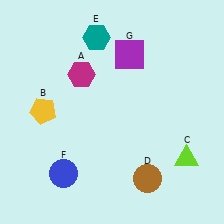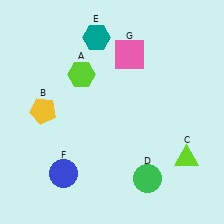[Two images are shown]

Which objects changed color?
A changed from magenta to lime. D changed from brown to green. G changed from purple to pink.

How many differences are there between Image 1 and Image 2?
There are 3 differences between the two images.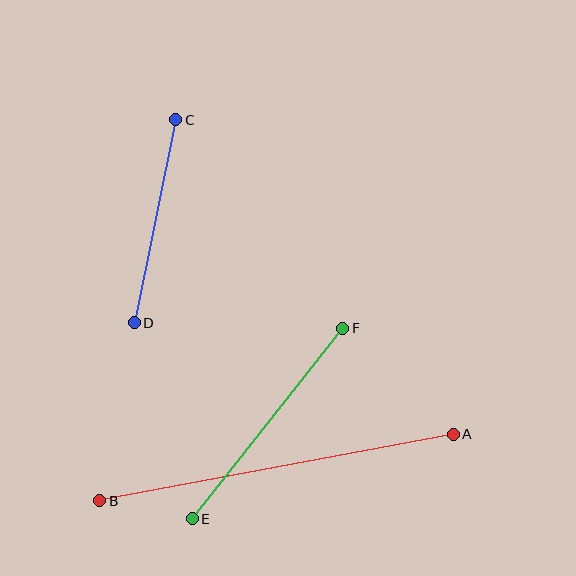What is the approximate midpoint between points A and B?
The midpoint is at approximately (277, 467) pixels.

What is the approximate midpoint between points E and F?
The midpoint is at approximately (267, 423) pixels.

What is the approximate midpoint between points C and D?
The midpoint is at approximately (155, 221) pixels.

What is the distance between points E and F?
The distance is approximately 243 pixels.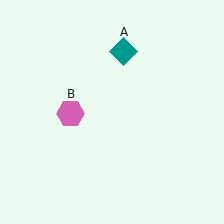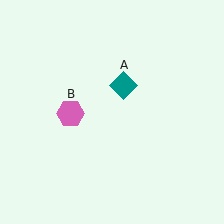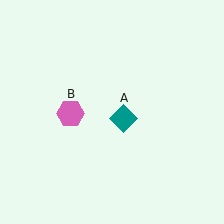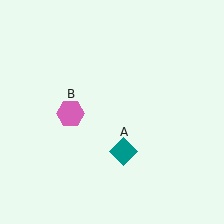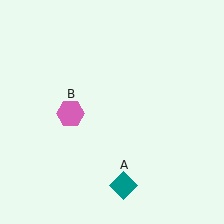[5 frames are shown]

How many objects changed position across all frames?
1 object changed position: teal diamond (object A).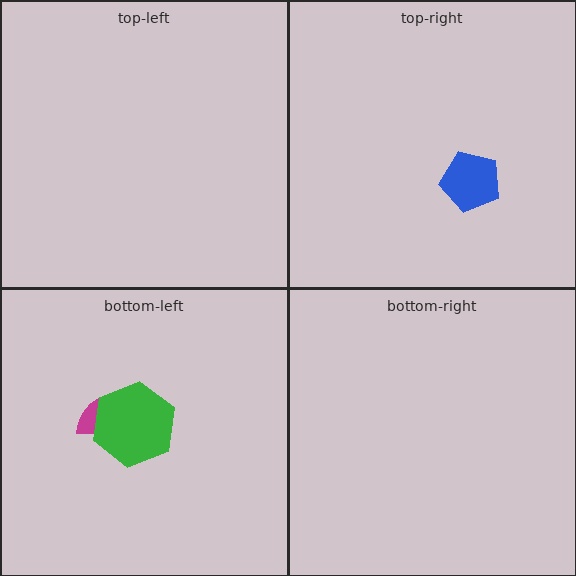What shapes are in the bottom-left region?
The magenta semicircle, the green hexagon.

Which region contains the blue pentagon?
The top-right region.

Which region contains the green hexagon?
The bottom-left region.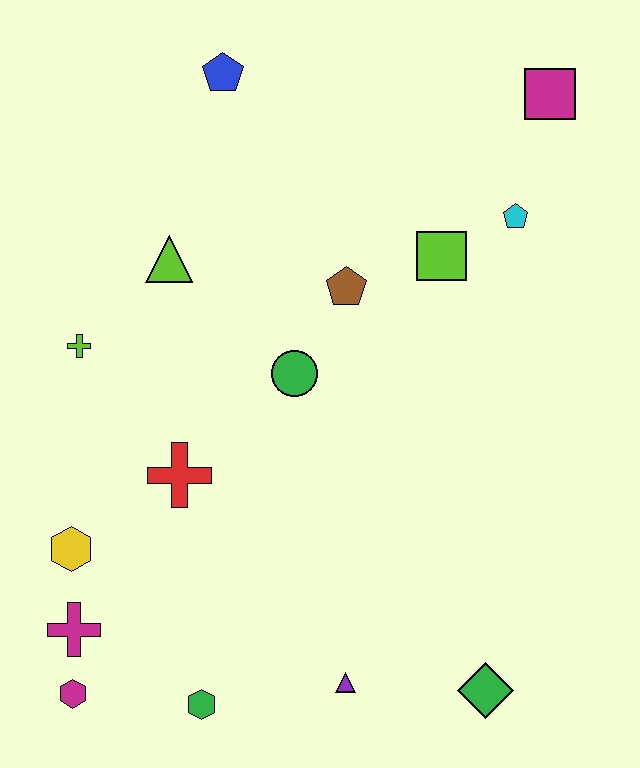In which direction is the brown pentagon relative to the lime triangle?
The brown pentagon is to the right of the lime triangle.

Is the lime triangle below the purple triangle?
No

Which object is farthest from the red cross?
The magenta square is farthest from the red cross.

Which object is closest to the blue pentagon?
The lime triangle is closest to the blue pentagon.